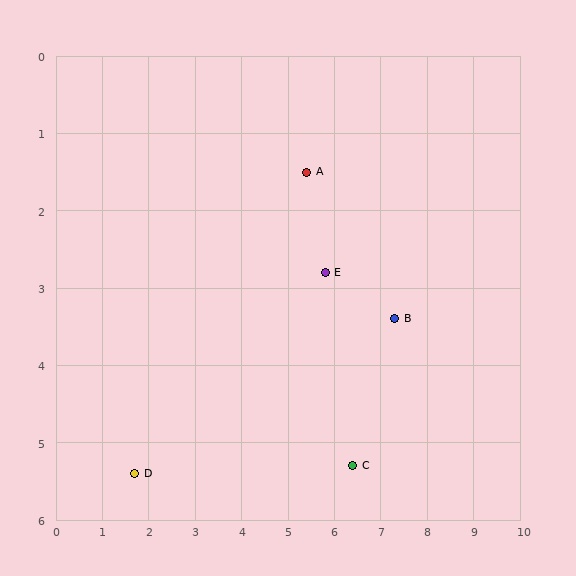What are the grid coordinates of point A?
Point A is at approximately (5.4, 1.5).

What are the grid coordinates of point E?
Point E is at approximately (5.8, 2.8).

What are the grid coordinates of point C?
Point C is at approximately (6.4, 5.3).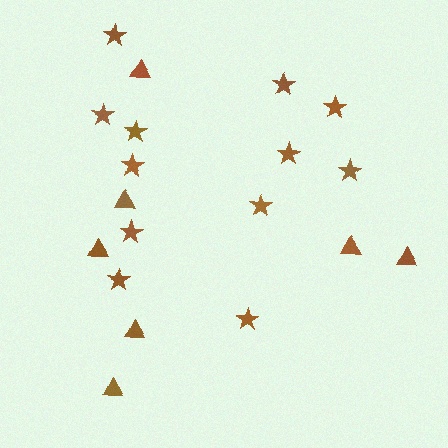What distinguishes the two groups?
There are 2 groups: one group of stars (12) and one group of triangles (7).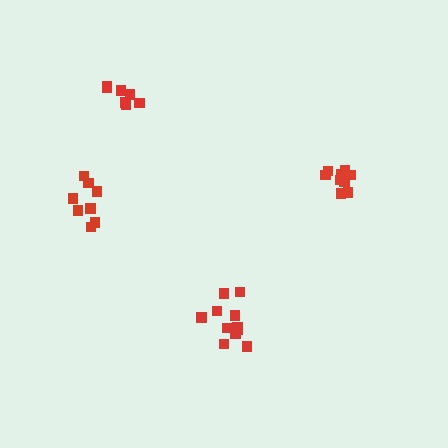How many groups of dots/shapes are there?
There are 4 groups.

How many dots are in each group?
Group 1: 8 dots, Group 2: 11 dots, Group 3: 9 dots, Group 4: 7 dots (35 total).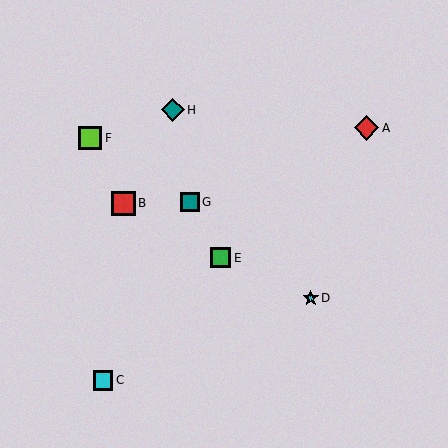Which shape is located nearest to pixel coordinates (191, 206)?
The teal square (labeled G) at (190, 202) is nearest to that location.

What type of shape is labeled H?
Shape H is a teal diamond.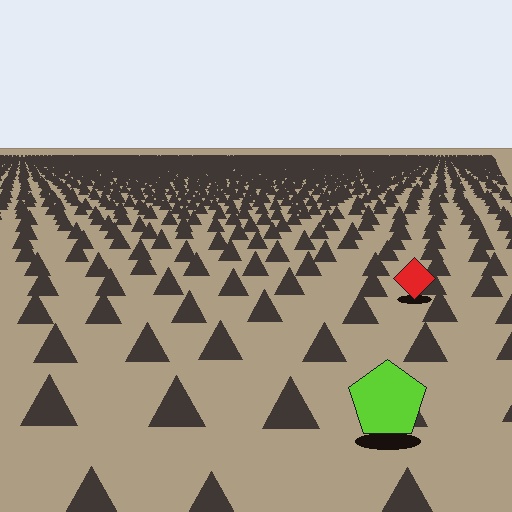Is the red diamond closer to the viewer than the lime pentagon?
No. The lime pentagon is closer — you can tell from the texture gradient: the ground texture is coarser near it.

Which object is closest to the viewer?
The lime pentagon is closest. The texture marks near it are larger and more spread out.